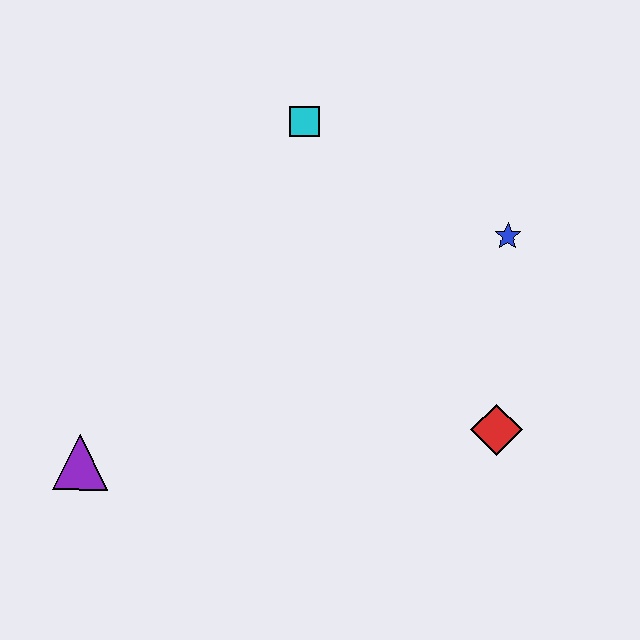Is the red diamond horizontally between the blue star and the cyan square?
Yes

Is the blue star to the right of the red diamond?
Yes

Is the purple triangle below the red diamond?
Yes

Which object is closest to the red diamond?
The blue star is closest to the red diamond.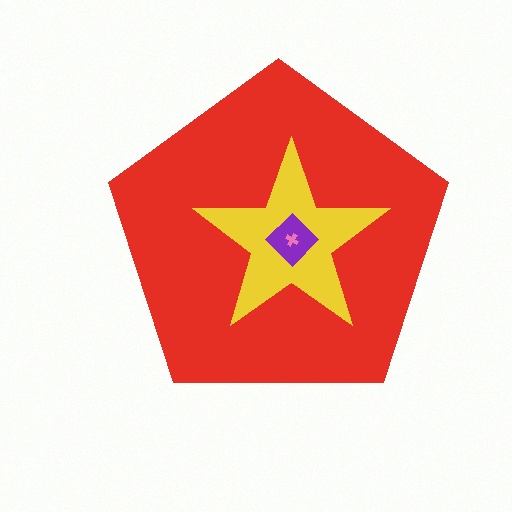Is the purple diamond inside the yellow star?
Yes.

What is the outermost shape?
The red pentagon.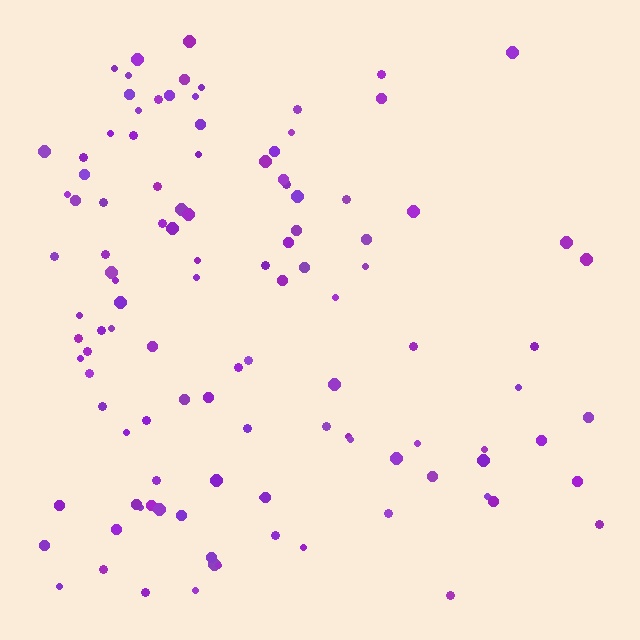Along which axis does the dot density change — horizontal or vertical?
Horizontal.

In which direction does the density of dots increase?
From right to left, with the left side densest.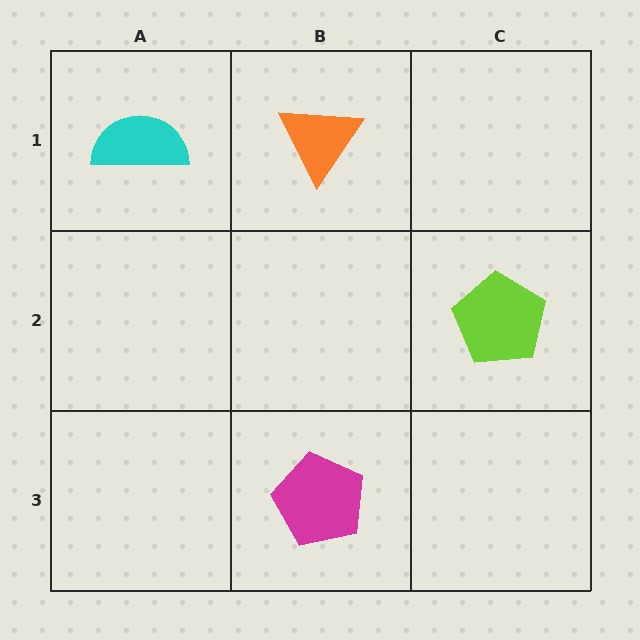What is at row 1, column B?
An orange triangle.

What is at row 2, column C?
A lime pentagon.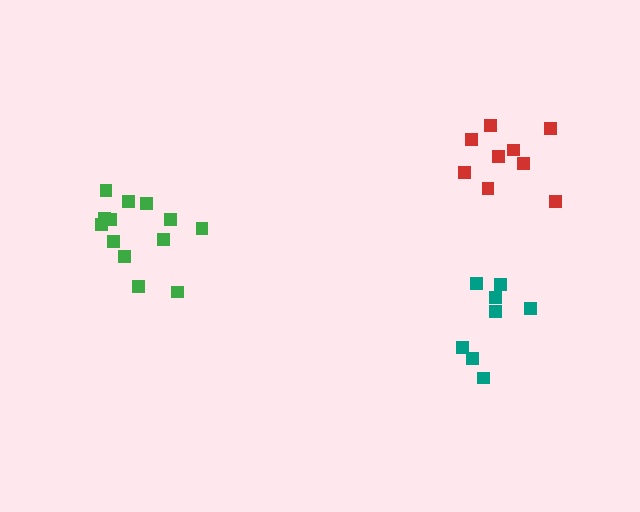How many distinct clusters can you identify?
There are 3 distinct clusters.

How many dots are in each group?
Group 1: 13 dots, Group 2: 9 dots, Group 3: 8 dots (30 total).